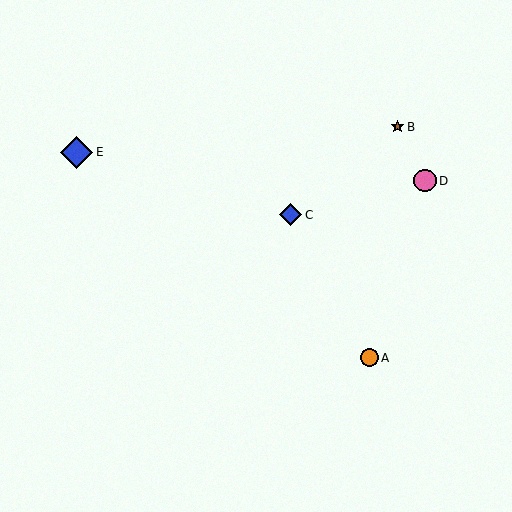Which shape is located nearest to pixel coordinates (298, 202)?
The blue diamond (labeled C) at (291, 215) is nearest to that location.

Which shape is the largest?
The blue diamond (labeled E) is the largest.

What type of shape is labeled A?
Shape A is an orange circle.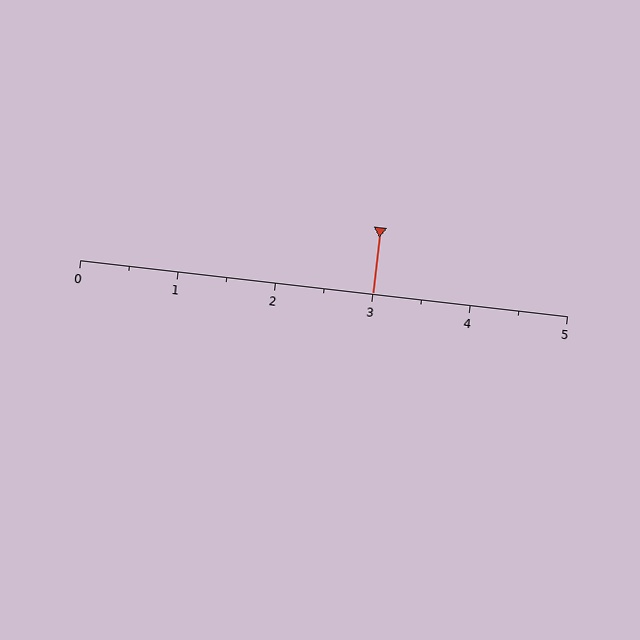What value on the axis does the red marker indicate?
The marker indicates approximately 3.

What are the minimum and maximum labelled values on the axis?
The axis runs from 0 to 5.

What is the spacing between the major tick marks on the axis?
The major ticks are spaced 1 apart.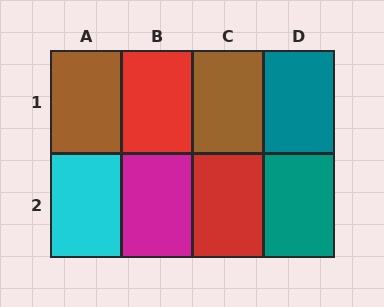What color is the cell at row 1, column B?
Red.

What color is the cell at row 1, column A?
Brown.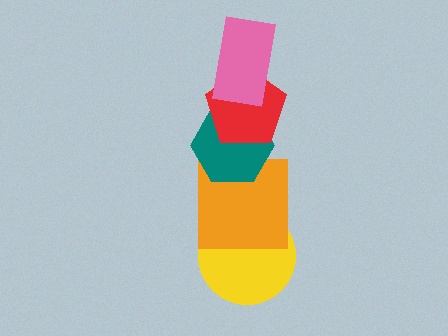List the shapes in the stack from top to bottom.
From top to bottom: the pink rectangle, the red pentagon, the teal hexagon, the orange square, the yellow circle.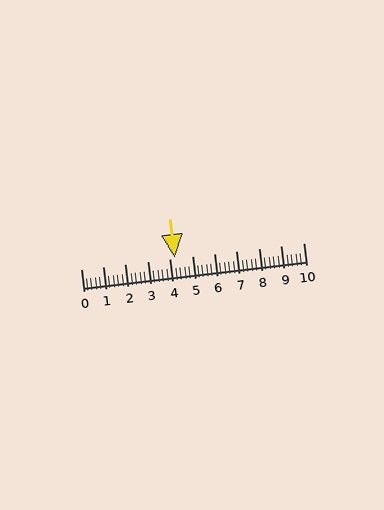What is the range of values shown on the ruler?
The ruler shows values from 0 to 10.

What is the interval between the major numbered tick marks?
The major tick marks are spaced 1 units apart.